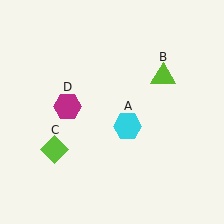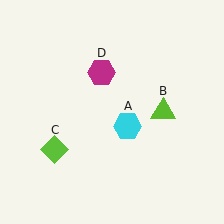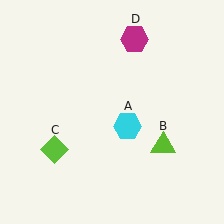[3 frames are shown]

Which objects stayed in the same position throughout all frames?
Cyan hexagon (object A) and lime diamond (object C) remained stationary.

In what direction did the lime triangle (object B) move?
The lime triangle (object B) moved down.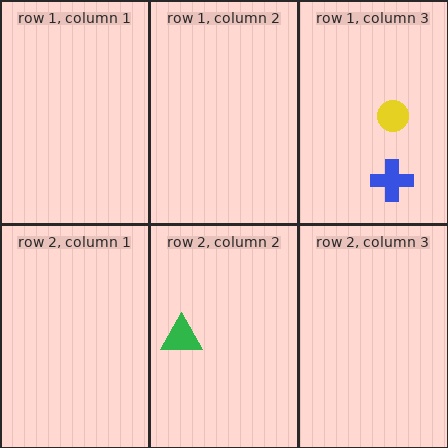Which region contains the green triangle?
The row 2, column 2 region.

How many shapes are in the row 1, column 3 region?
2.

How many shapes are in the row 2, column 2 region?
1.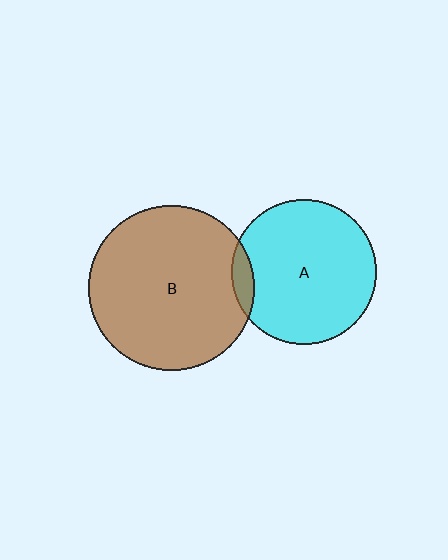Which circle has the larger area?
Circle B (brown).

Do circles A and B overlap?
Yes.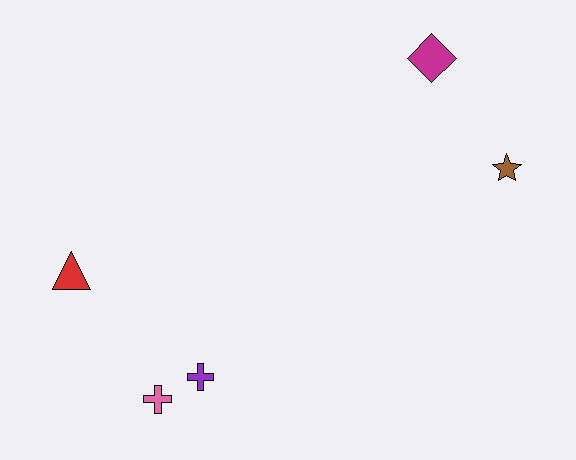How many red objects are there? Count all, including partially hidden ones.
There is 1 red object.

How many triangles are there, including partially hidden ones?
There is 1 triangle.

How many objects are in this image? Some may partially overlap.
There are 5 objects.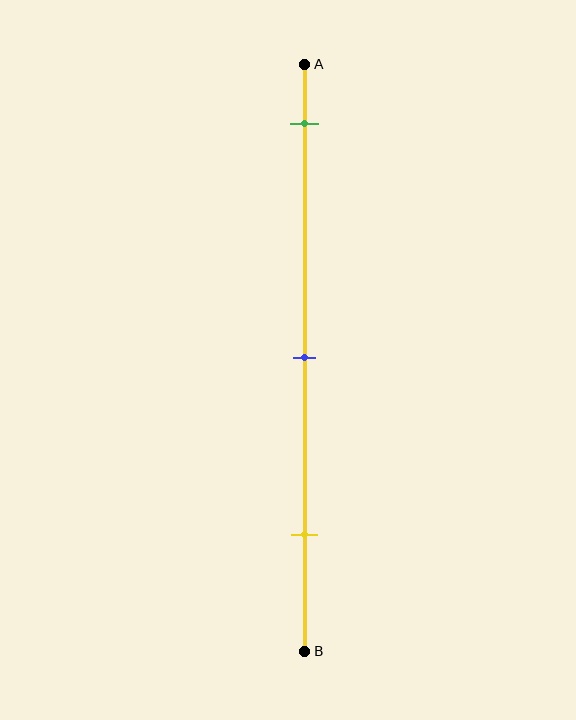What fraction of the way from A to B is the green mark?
The green mark is approximately 10% (0.1) of the way from A to B.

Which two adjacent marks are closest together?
The blue and yellow marks are the closest adjacent pair.